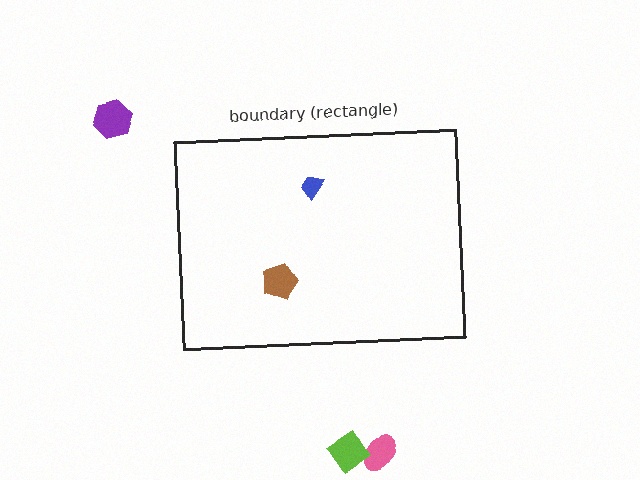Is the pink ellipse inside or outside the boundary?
Outside.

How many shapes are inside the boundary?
2 inside, 3 outside.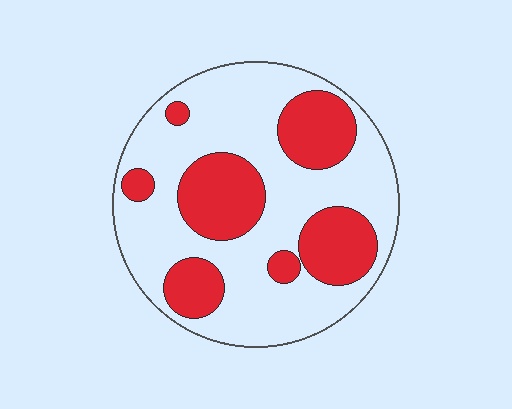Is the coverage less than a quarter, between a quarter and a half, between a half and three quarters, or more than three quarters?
Between a quarter and a half.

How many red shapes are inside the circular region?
7.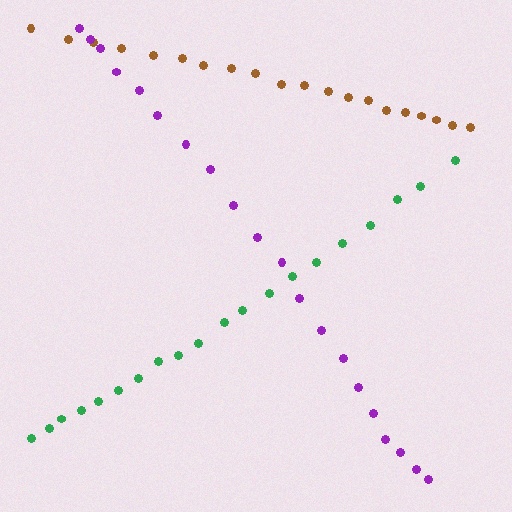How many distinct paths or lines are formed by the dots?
There are 3 distinct paths.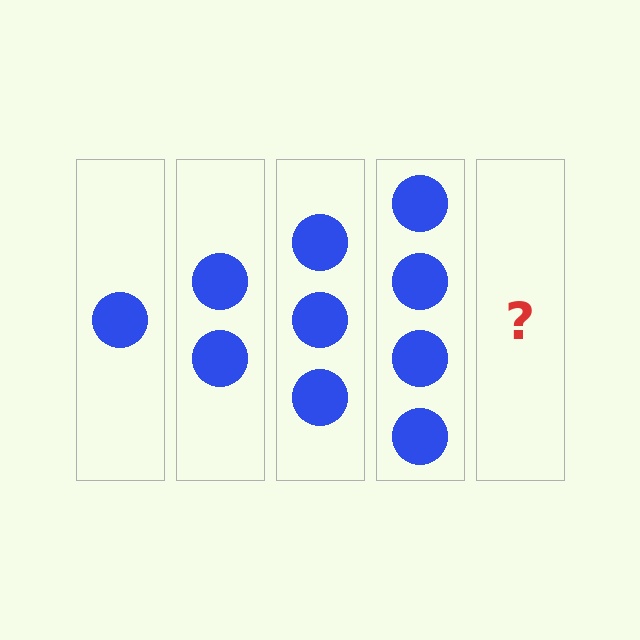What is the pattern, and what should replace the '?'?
The pattern is that each step adds one more circle. The '?' should be 5 circles.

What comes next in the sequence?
The next element should be 5 circles.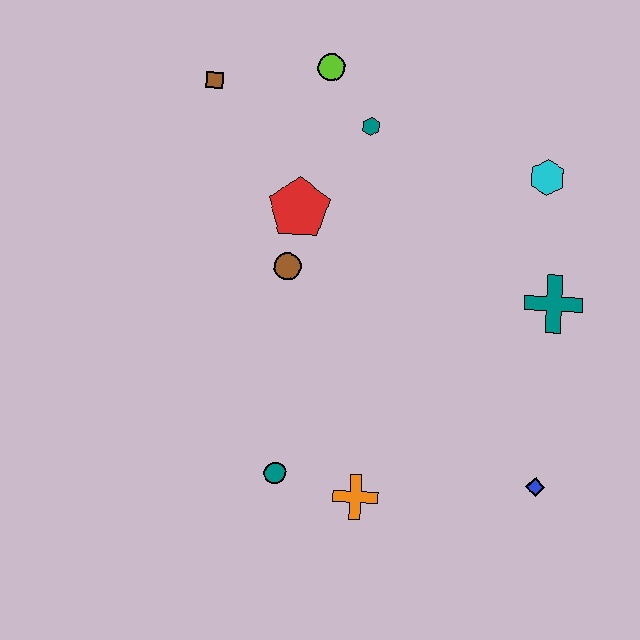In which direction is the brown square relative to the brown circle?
The brown square is above the brown circle.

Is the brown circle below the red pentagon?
Yes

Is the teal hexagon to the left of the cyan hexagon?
Yes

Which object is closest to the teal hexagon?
The lime circle is closest to the teal hexagon.